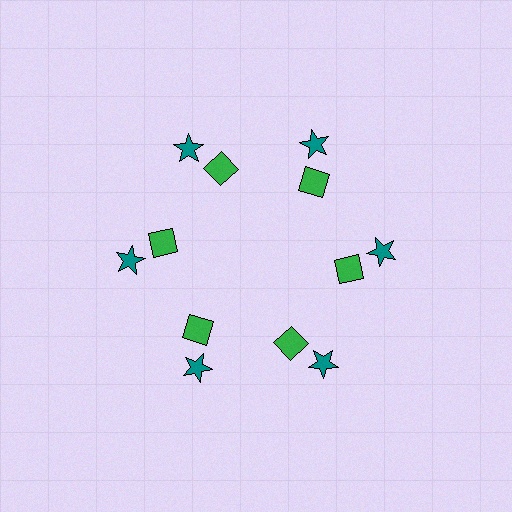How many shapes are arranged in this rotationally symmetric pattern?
There are 12 shapes, arranged in 6 groups of 2.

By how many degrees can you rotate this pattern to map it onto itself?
The pattern maps onto itself every 60 degrees of rotation.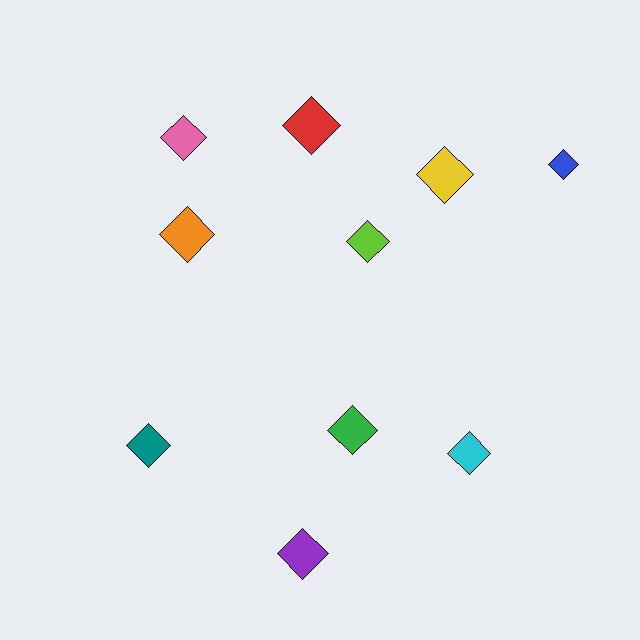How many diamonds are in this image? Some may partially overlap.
There are 10 diamonds.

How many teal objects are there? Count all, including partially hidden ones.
There is 1 teal object.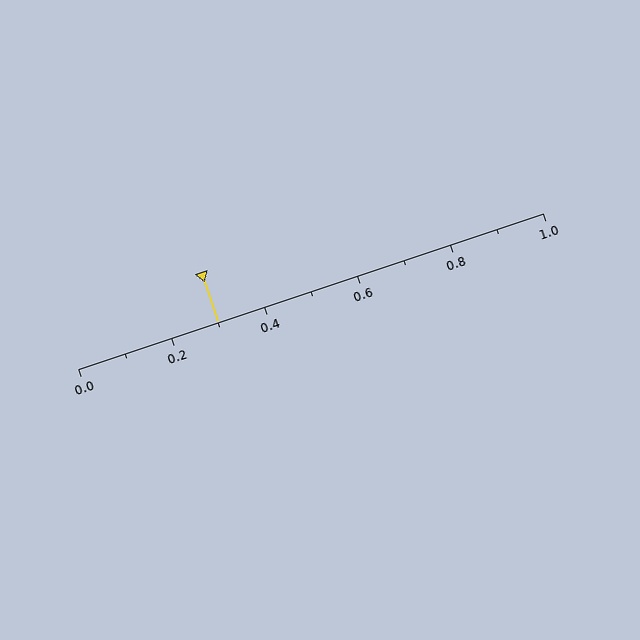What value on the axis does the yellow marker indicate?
The marker indicates approximately 0.3.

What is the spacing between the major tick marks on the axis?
The major ticks are spaced 0.2 apart.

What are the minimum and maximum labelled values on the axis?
The axis runs from 0.0 to 1.0.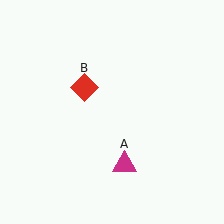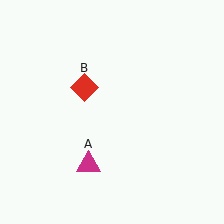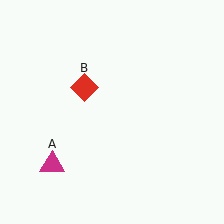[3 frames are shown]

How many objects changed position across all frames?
1 object changed position: magenta triangle (object A).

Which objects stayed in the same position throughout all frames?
Red diamond (object B) remained stationary.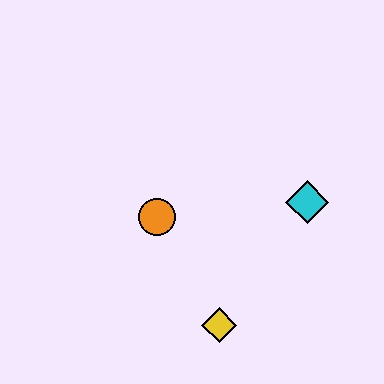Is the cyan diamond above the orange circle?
Yes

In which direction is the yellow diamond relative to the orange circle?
The yellow diamond is below the orange circle.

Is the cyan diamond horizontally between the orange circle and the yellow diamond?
No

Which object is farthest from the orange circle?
The cyan diamond is farthest from the orange circle.